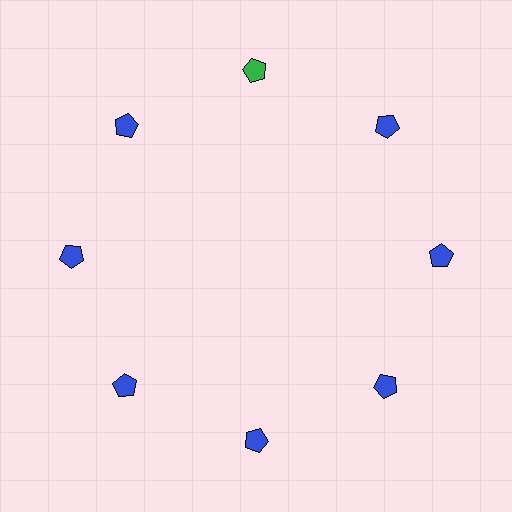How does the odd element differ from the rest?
It has a different color: green instead of blue.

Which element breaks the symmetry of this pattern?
The green pentagon at roughly the 12 o'clock position breaks the symmetry. All other shapes are blue pentagons.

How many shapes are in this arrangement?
There are 8 shapes arranged in a ring pattern.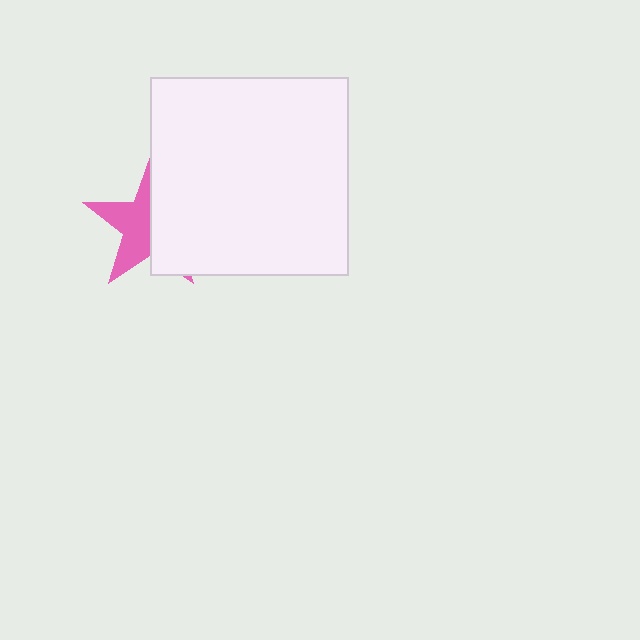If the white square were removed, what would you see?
You would see the complete pink star.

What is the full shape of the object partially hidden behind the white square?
The partially hidden object is a pink star.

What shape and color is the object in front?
The object in front is a white square.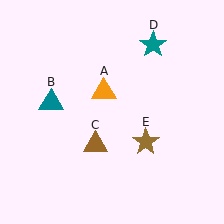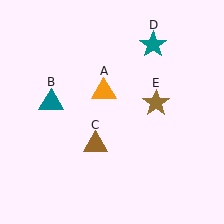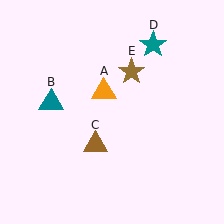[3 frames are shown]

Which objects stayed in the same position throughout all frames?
Orange triangle (object A) and teal triangle (object B) and brown triangle (object C) and teal star (object D) remained stationary.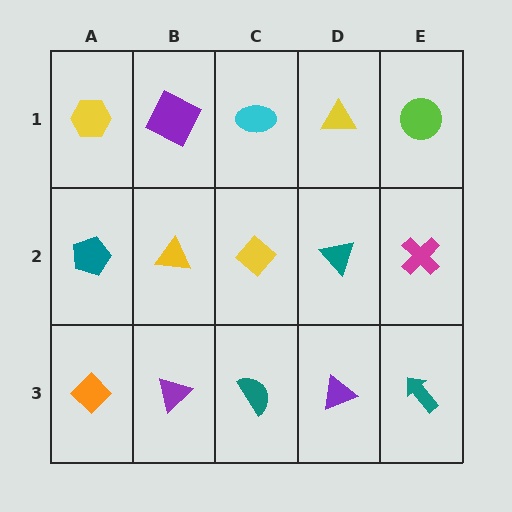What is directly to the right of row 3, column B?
A teal semicircle.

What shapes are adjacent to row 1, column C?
A yellow diamond (row 2, column C), a purple square (row 1, column B), a yellow triangle (row 1, column D).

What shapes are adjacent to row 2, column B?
A purple square (row 1, column B), a purple triangle (row 3, column B), a teal pentagon (row 2, column A), a yellow diamond (row 2, column C).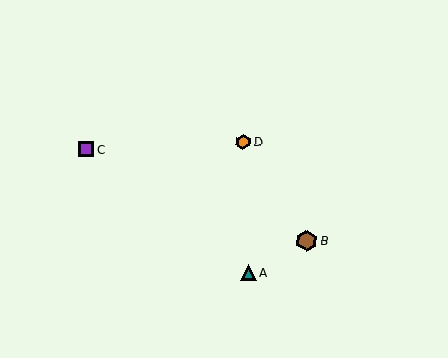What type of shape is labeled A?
Shape A is a teal triangle.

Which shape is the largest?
The brown hexagon (labeled B) is the largest.